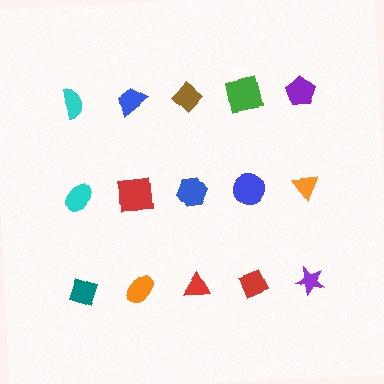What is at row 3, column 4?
A red diamond.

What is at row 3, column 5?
A purple star.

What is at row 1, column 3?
A brown diamond.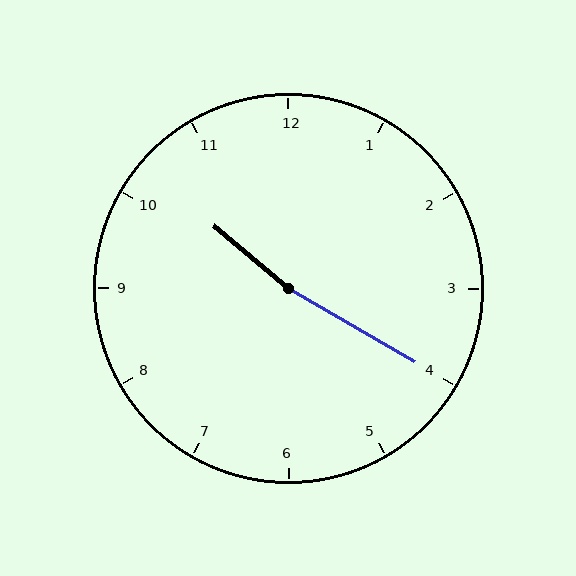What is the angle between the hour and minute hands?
Approximately 170 degrees.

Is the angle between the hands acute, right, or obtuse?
It is obtuse.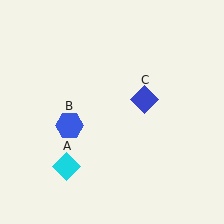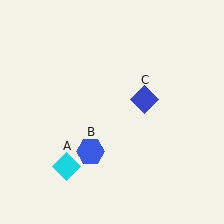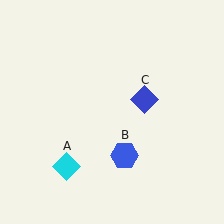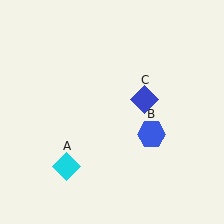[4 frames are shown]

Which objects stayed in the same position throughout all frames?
Cyan diamond (object A) and blue diamond (object C) remained stationary.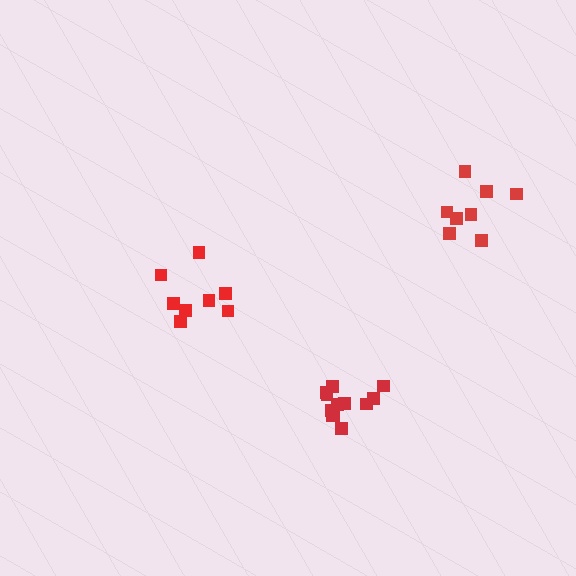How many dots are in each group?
Group 1: 8 dots, Group 2: 8 dots, Group 3: 12 dots (28 total).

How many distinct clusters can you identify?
There are 3 distinct clusters.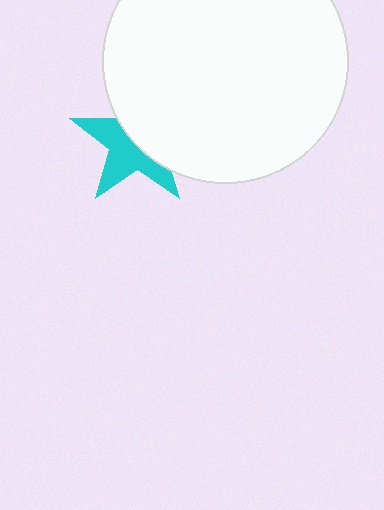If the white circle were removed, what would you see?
You would see the complete cyan star.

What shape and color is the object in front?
The object in front is a white circle.